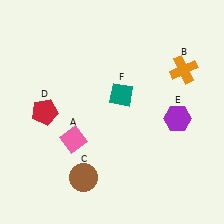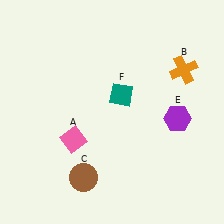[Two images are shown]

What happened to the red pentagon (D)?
The red pentagon (D) was removed in Image 2. It was in the top-left area of Image 1.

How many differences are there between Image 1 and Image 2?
There is 1 difference between the two images.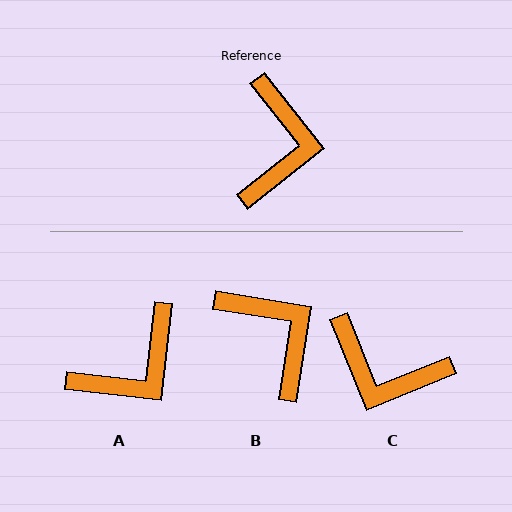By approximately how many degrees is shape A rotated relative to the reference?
Approximately 45 degrees clockwise.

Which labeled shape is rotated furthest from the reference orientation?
C, about 106 degrees away.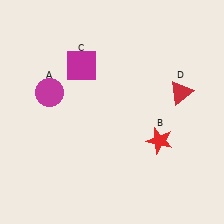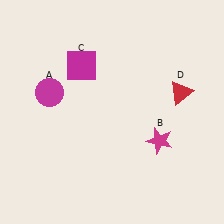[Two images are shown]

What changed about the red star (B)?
In Image 1, B is red. In Image 2, it changed to magenta.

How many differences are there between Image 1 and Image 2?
There is 1 difference between the two images.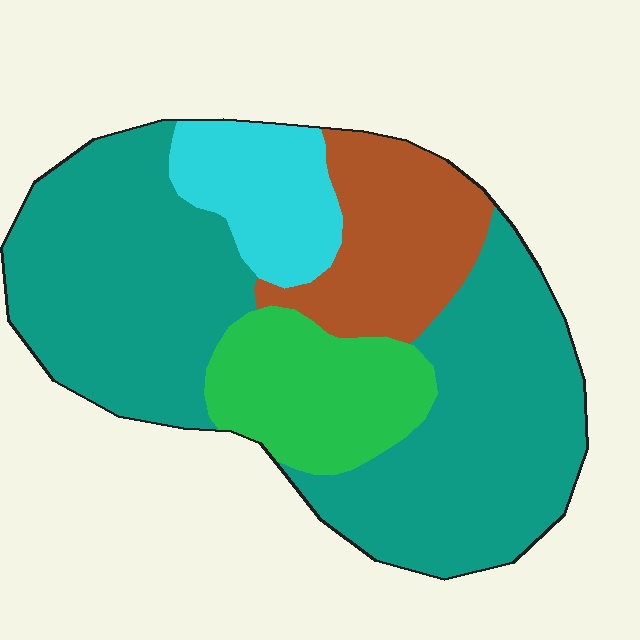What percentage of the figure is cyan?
Cyan takes up about one eighth (1/8) of the figure.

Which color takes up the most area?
Teal, at roughly 60%.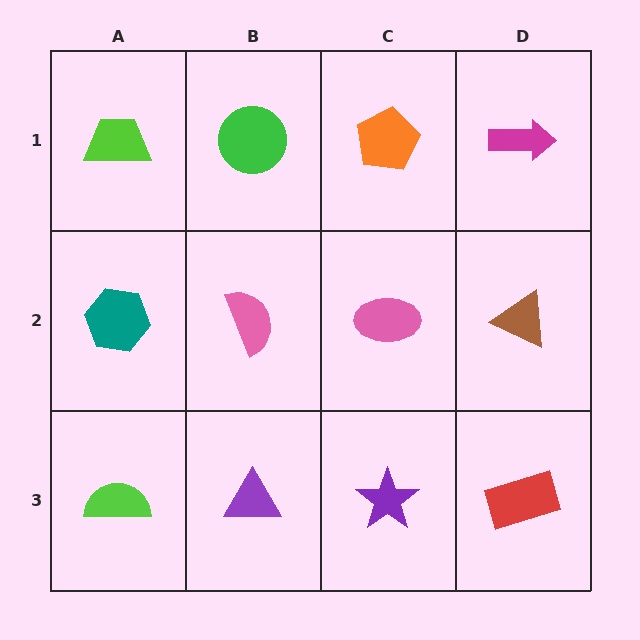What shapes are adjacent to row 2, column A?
A lime trapezoid (row 1, column A), a lime semicircle (row 3, column A), a pink semicircle (row 2, column B).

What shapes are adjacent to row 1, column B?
A pink semicircle (row 2, column B), a lime trapezoid (row 1, column A), an orange pentagon (row 1, column C).